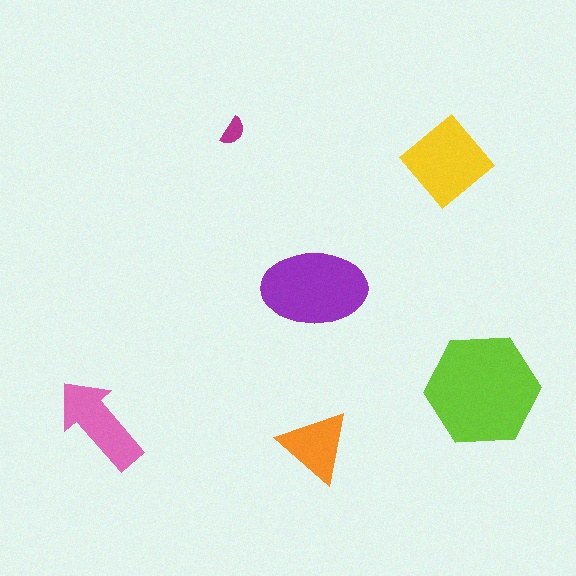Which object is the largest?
The lime hexagon.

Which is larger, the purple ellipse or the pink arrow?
The purple ellipse.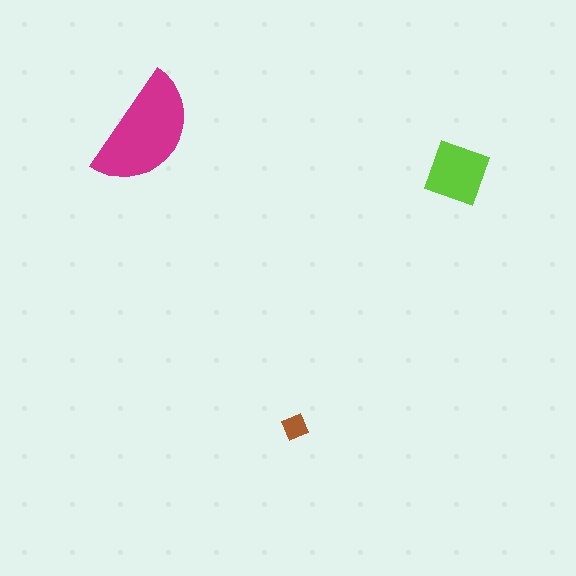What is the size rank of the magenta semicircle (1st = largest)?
1st.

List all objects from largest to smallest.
The magenta semicircle, the lime square, the brown diamond.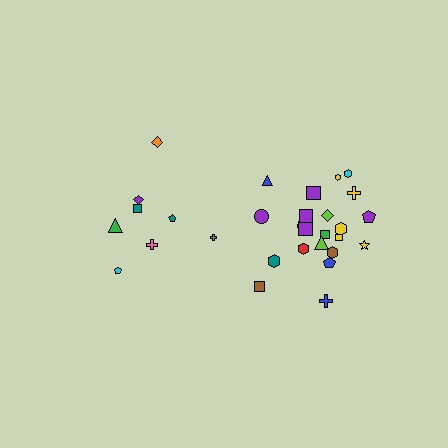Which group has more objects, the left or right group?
The right group.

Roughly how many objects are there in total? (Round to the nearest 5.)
Roughly 30 objects in total.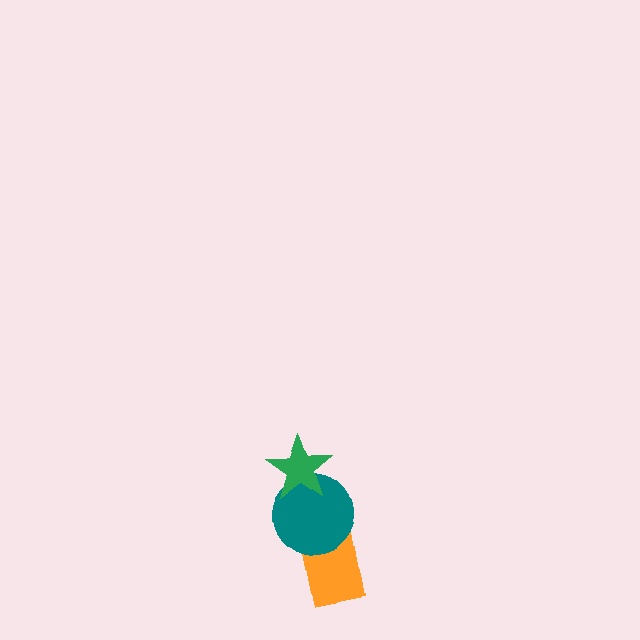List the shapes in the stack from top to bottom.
From top to bottom: the green star, the teal circle, the orange rectangle.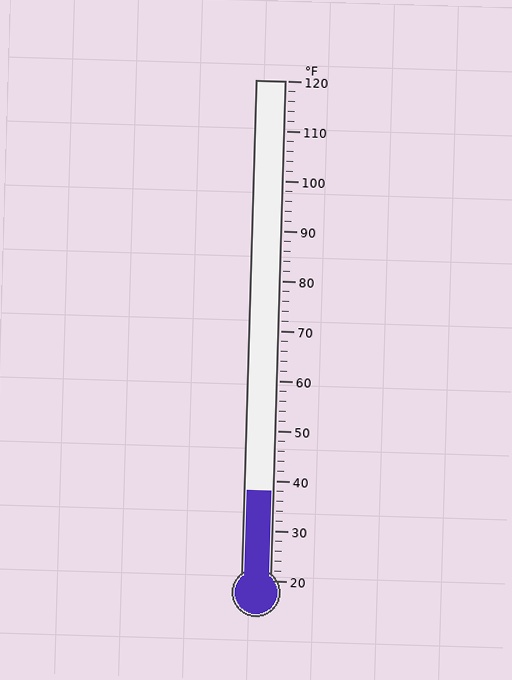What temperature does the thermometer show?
The thermometer shows approximately 38°F.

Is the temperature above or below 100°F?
The temperature is below 100°F.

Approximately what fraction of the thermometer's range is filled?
The thermometer is filled to approximately 20% of its range.